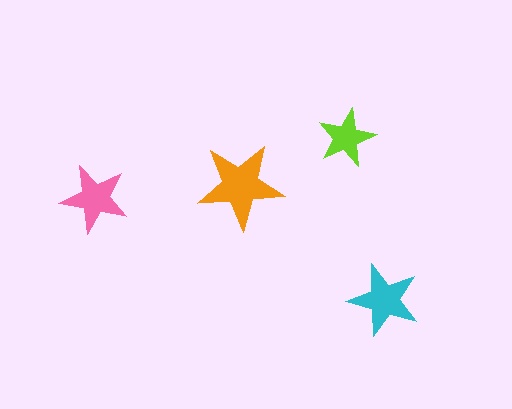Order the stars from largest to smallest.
the orange one, the cyan one, the pink one, the lime one.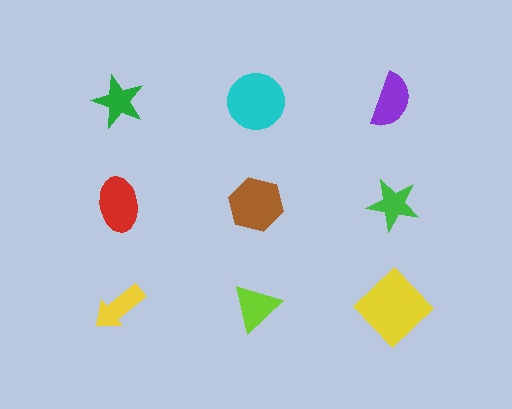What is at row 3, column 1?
A yellow arrow.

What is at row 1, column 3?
A purple semicircle.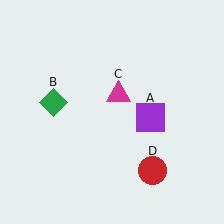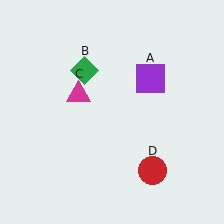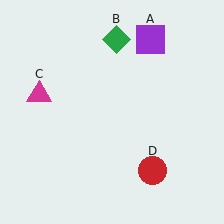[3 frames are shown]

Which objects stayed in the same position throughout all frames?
Red circle (object D) remained stationary.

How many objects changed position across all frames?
3 objects changed position: purple square (object A), green diamond (object B), magenta triangle (object C).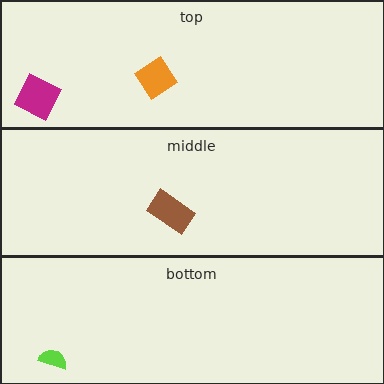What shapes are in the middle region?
The brown rectangle.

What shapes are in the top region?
The magenta square, the orange diamond.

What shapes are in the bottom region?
The lime semicircle.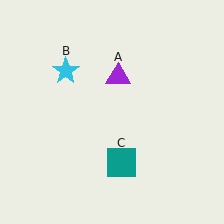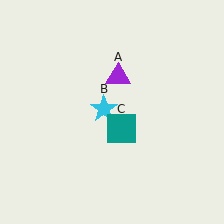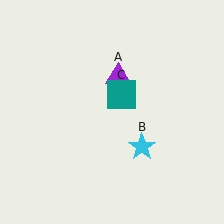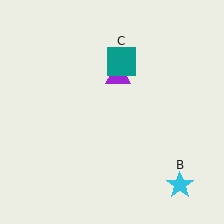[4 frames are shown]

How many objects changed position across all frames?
2 objects changed position: cyan star (object B), teal square (object C).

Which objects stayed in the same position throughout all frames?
Purple triangle (object A) remained stationary.